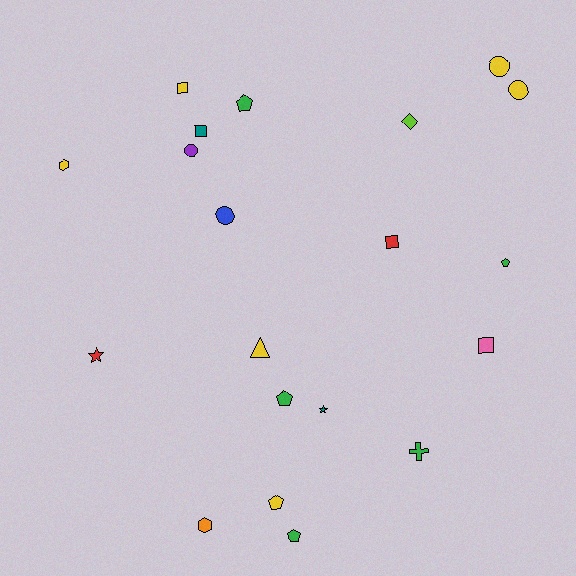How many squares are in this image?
There are 4 squares.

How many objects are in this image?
There are 20 objects.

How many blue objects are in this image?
There is 1 blue object.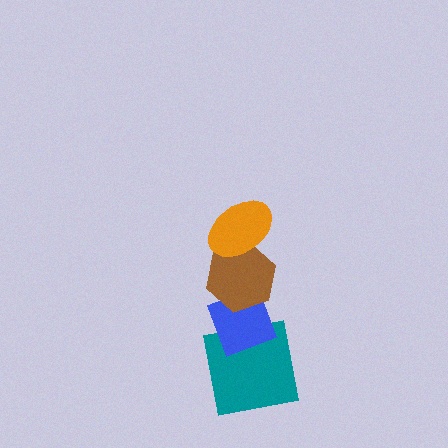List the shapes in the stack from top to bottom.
From top to bottom: the orange ellipse, the brown hexagon, the blue diamond, the teal square.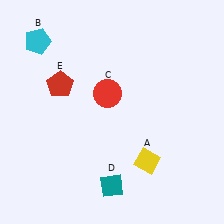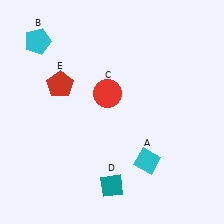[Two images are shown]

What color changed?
The diamond (A) changed from yellow in Image 1 to cyan in Image 2.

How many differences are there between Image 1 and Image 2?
There is 1 difference between the two images.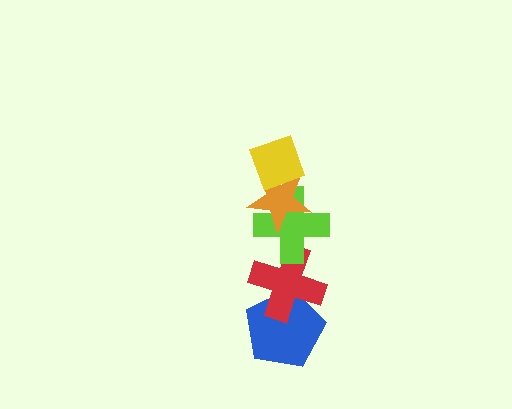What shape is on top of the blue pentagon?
The red cross is on top of the blue pentagon.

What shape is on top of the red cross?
The lime cross is on top of the red cross.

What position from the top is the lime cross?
The lime cross is 3rd from the top.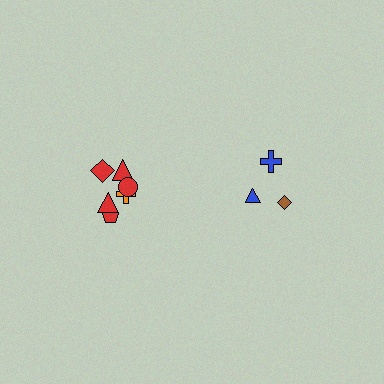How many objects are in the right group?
There are 3 objects.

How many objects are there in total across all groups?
There are 9 objects.